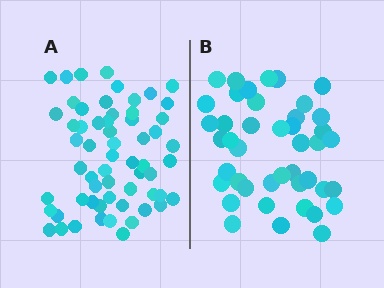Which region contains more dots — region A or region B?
Region A (the left region) has more dots.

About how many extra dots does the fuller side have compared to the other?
Region A has approximately 15 more dots than region B.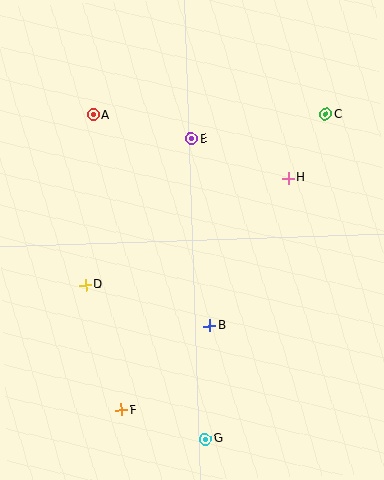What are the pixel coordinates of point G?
Point G is at (206, 439).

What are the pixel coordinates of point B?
Point B is at (210, 326).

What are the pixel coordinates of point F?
Point F is at (121, 410).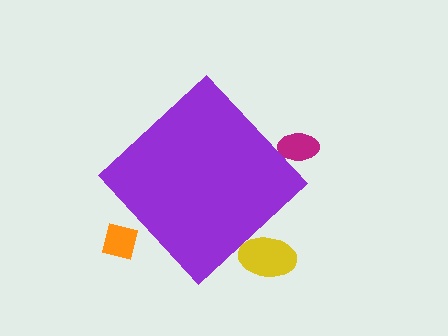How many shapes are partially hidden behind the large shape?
3 shapes are partially hidden.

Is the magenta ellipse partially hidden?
Yes, the magenta ellipse is partially hidden behind the purple diamond.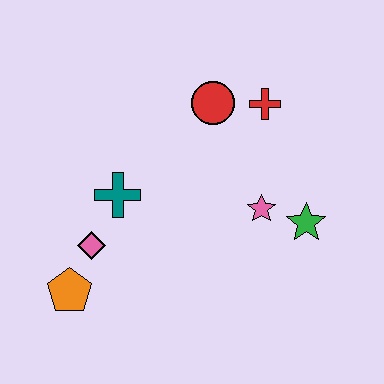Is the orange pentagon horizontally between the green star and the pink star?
No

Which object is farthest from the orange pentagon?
The red cross is farthest from the orange pentagon.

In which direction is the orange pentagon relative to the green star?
The orange pentagon is to the left of the green star.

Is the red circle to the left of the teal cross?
No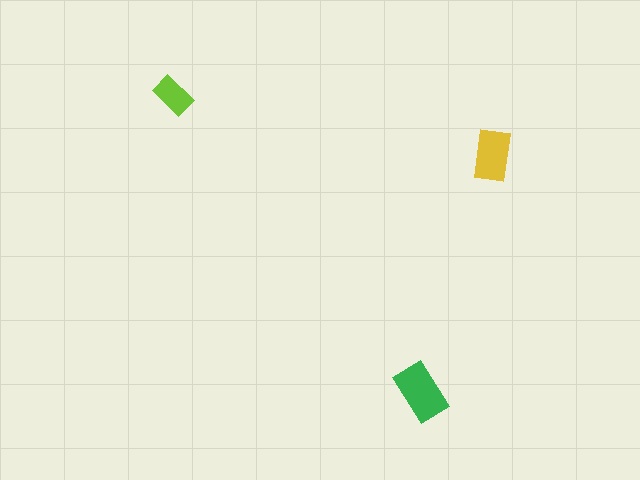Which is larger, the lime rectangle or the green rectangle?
The green one.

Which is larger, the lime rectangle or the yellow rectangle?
The yellow one.